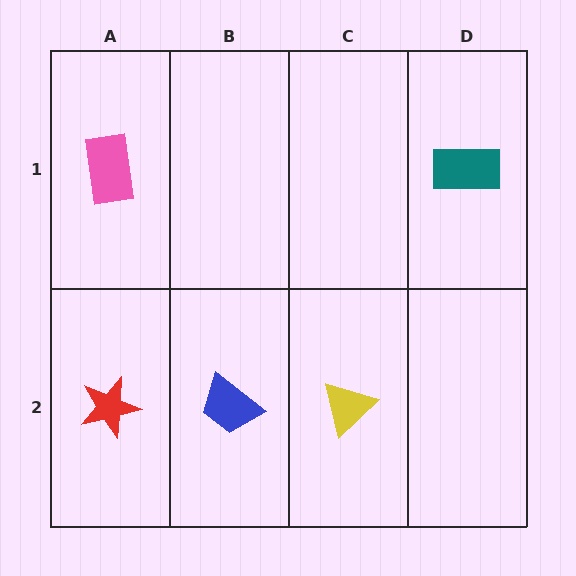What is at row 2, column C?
A yellow triangle.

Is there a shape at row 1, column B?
No, that cell is empty.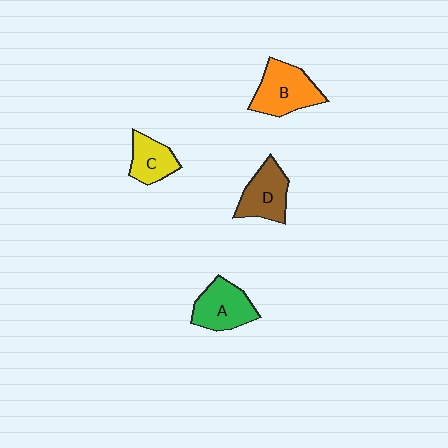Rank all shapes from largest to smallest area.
From largest to smallest: B (orange), A (green), D (brown), C (yellow).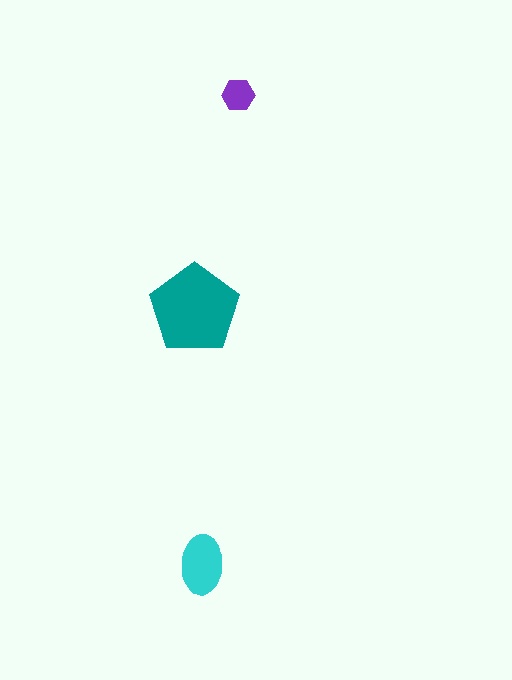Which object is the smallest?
The purple hexagon.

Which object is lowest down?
The cyan ellipse is bottommost.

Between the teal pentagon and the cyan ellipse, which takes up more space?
The teal pentagon.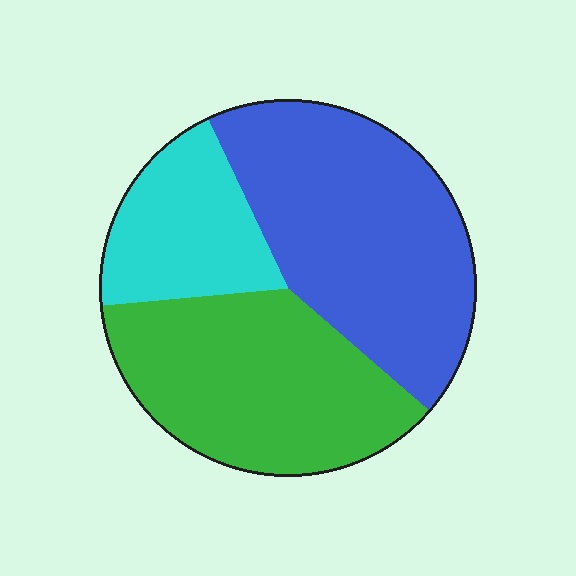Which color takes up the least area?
Cyan, at roughly 20%.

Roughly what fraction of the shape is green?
Green takes up about three eighths (3/8) of the shape.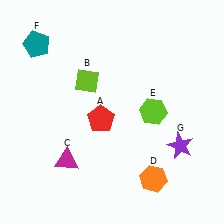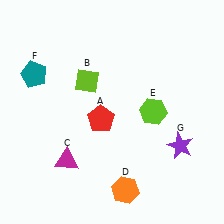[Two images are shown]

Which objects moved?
The objects that moved are: the orange hexagon (D), the teal pentagon (F).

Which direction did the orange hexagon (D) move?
The orange hexagon (D) moved left.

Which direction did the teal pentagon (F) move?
The teal pentagon (F) moved down.